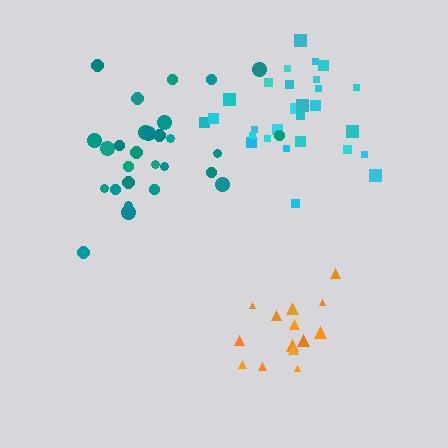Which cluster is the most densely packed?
Orange.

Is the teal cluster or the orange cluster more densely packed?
Orange.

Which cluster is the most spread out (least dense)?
Teal.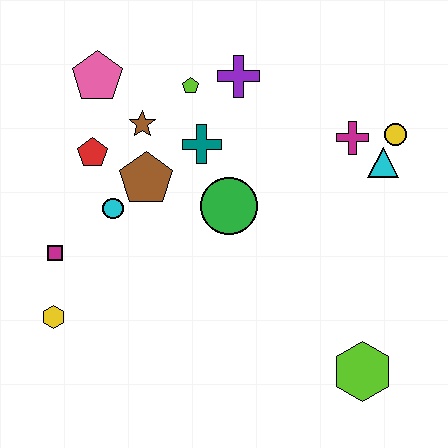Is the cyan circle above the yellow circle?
No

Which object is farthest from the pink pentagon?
The lime hexagon is farthest from the pink pentagon.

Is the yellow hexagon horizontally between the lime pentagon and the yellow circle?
No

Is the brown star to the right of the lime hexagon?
No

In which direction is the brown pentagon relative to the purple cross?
The brown pentagon is below the purple cross.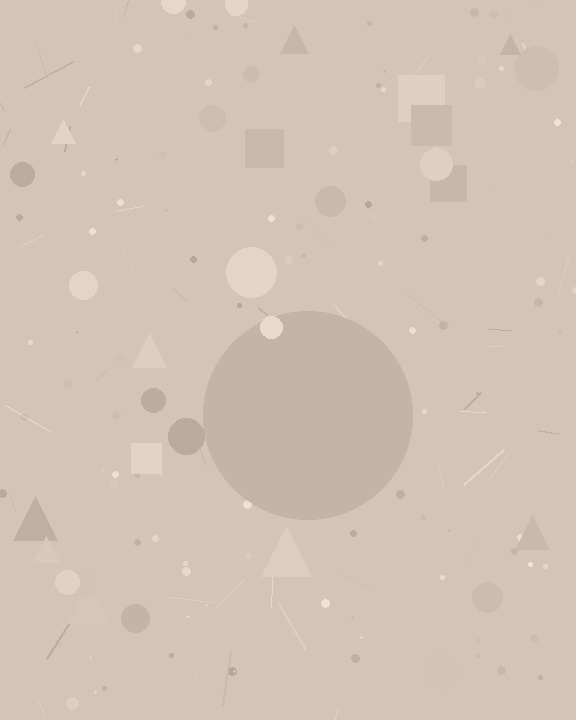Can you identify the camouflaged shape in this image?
The camouflaged shape is a circle.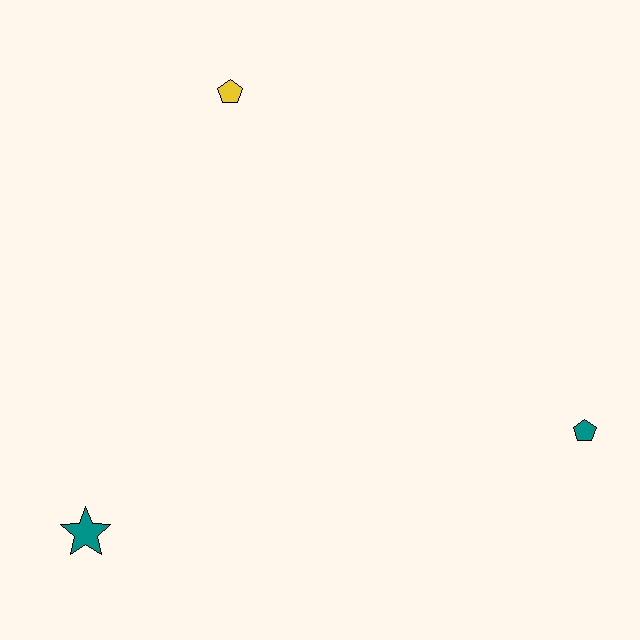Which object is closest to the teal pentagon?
The yellow pentagon is closest to the teal pentagon.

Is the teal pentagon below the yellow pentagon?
Yes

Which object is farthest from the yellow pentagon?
The teal pentagon is farthest from the yellow pentagon.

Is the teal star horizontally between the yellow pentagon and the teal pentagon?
No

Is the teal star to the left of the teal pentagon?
Yes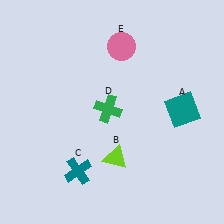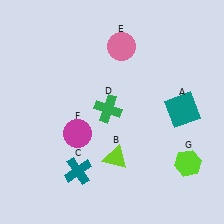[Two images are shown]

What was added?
A magenta circle (F), a lime hexagon (G) were added in Image 2.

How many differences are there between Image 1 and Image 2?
There are 2 differences between the two images.